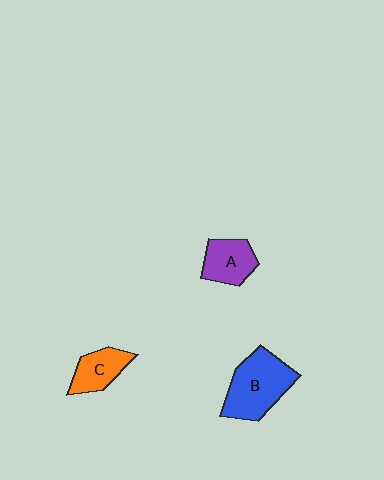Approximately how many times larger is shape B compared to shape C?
Approximately 1.8 times.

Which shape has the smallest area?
Shape C (orange).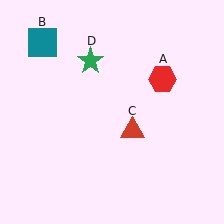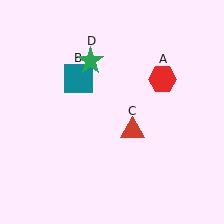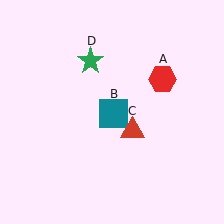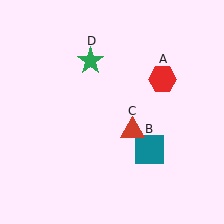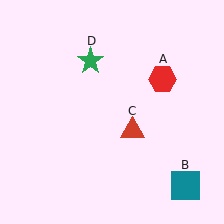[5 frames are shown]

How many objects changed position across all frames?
1 object changed position: teal square (object B).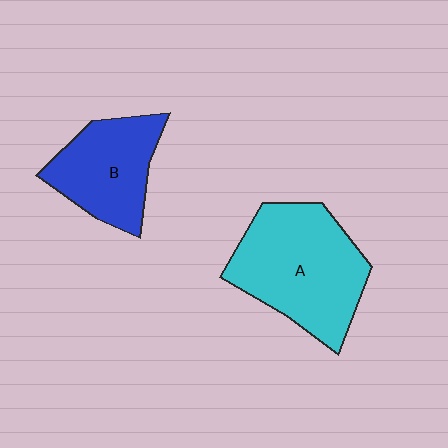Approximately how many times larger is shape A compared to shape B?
Approximately 1.5 times.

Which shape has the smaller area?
Shape B (blue).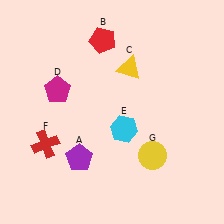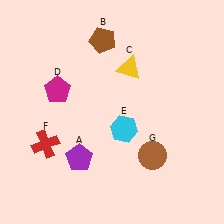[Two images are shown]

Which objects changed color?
B changed from red to brown. G changed from yellow to brown.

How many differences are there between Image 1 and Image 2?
There are 2 differences between the two images.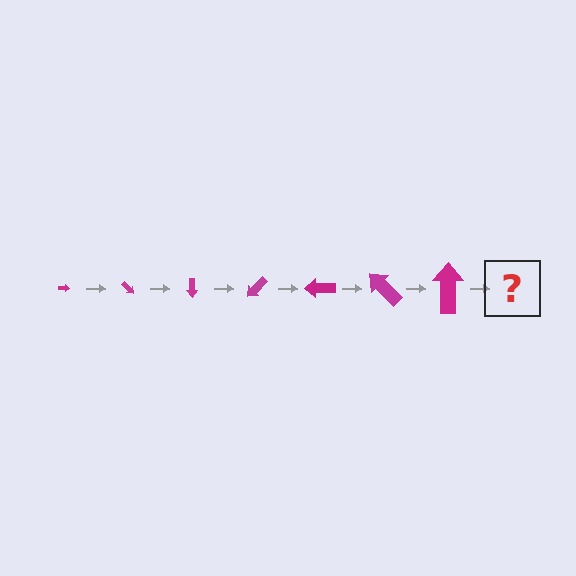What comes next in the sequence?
The next element should be an arrow, larger than the previous one and rotated 315 degrees from the start.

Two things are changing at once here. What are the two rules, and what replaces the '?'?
The two rules are that the arrow grows larger each step and it rotates 45 degrees each step. The '?' should be an arrow, larger than the previous one and rotated 315 degrees from the start.